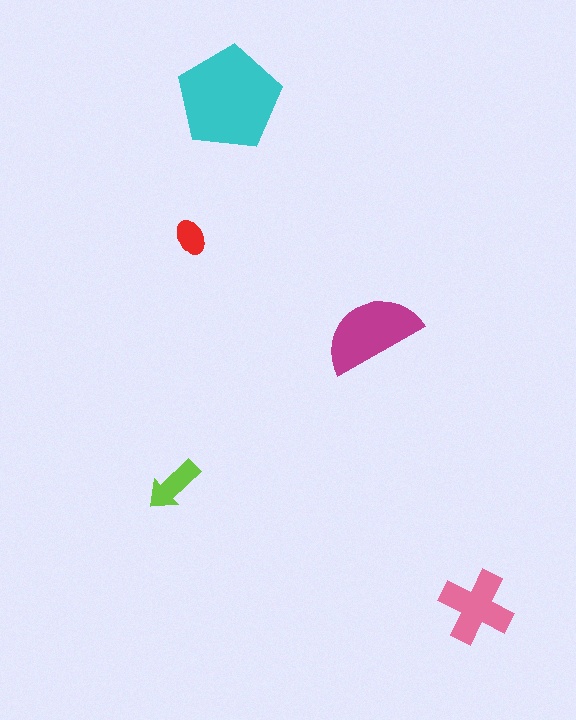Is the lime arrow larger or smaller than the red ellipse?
Larger.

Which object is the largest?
The cyan pentagon.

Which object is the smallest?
The red ellipse.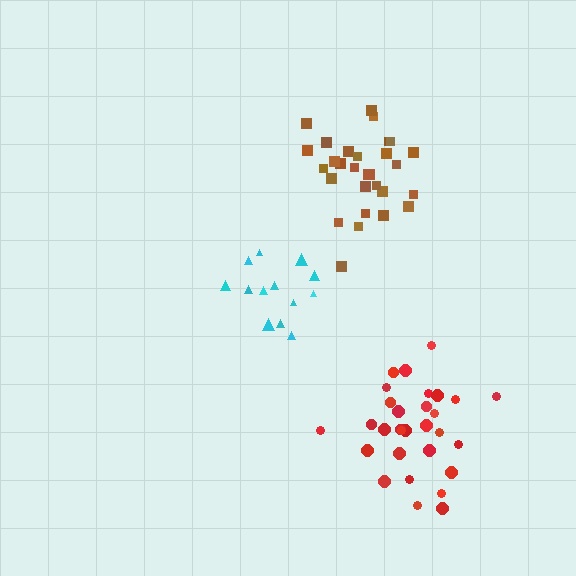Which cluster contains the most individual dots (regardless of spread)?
Red (30).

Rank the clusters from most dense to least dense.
red, brown, cyan.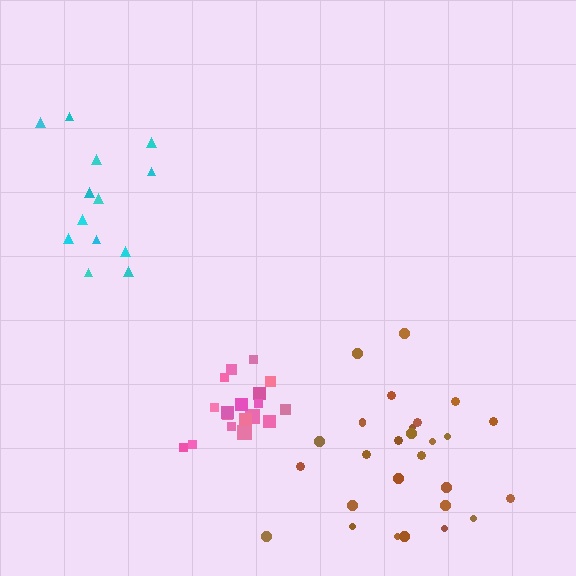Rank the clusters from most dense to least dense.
pink, brown, cyan.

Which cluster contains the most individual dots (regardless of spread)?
Brown (28).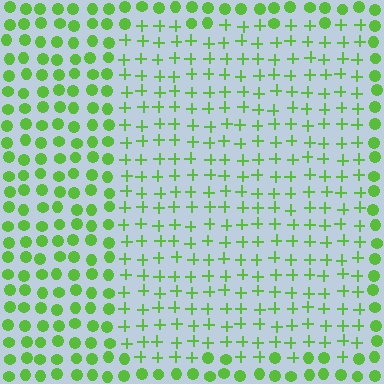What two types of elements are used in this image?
The image uses plus signs inside the rectangle region and circles outside it.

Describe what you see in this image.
The image is filled with small lime elements arranged in a uniform grid. A rectangle-shaped region contains plus signs, while the surrounding area contains circles. The boundary is defined purely by the change in element shape.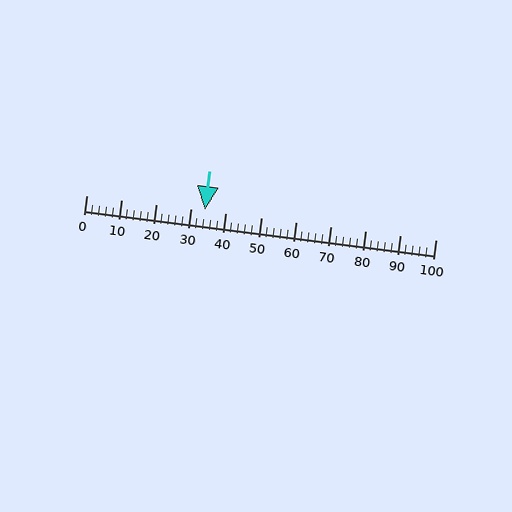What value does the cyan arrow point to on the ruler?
The cyan arrow points to approximately 34.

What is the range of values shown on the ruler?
The ruler shows values from 0 to 100.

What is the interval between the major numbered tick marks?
The major tick marks are spaced 10 units apart.